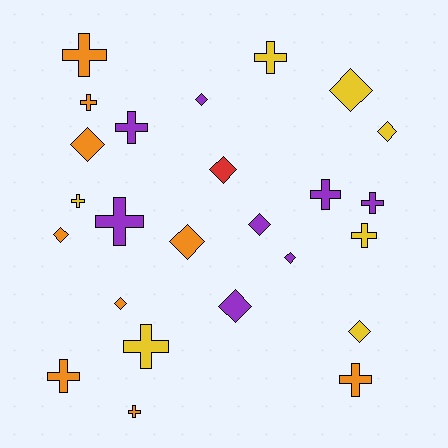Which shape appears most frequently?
Cross, with 13 objects.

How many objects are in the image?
There are 25 objects.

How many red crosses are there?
There are no red crosses.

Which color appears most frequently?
Orange, with 9 objects.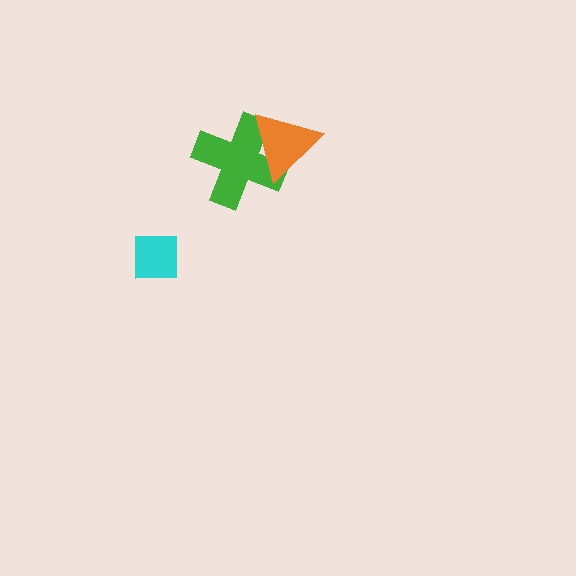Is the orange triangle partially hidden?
No, no other shape covers it.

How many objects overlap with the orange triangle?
1 object overlaps with the orange triangle.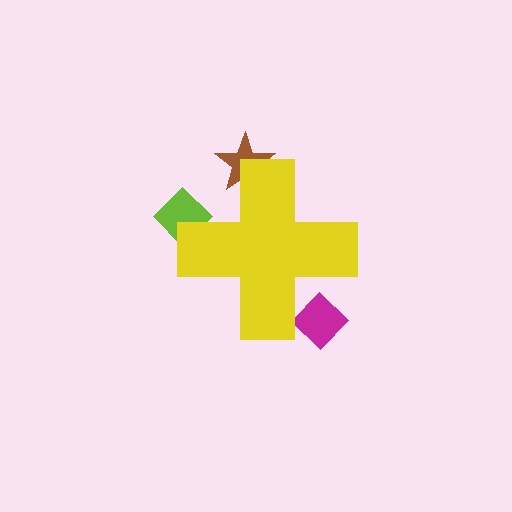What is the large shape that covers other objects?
A yellow cross.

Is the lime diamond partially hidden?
Yes, the lime diamond is partially hidden behind the yellow cross.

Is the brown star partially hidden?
Yes, the brown star is partially hidden behind the yellow cross.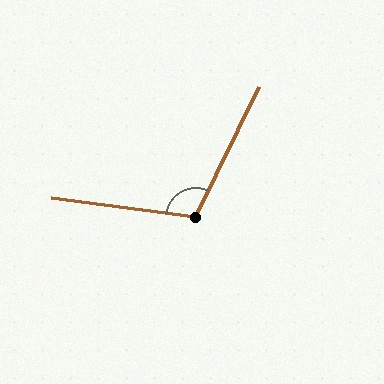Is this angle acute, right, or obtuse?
It is obtuse.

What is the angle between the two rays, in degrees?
Approximately 108 degrees.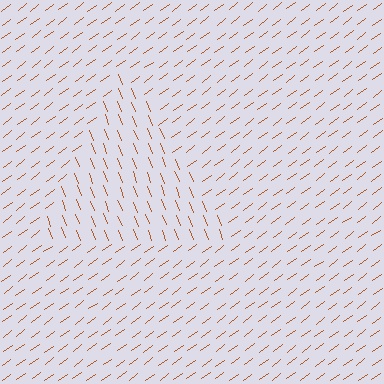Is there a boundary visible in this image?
Yes, there is a texture boundary formed by a change in line orientation.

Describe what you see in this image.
The image is filled with small brown line segments. A triangle region in the image has lines oriented differently from the surrounding lines, creating a visible texture boundary.